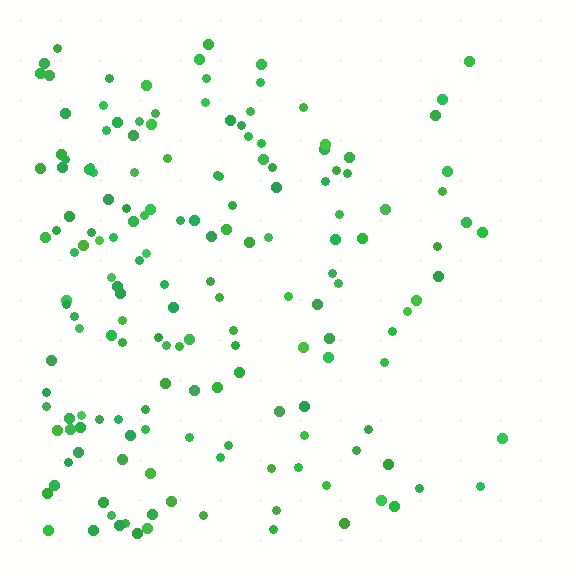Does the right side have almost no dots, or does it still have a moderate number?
Still a moderate number, just noticeably fewer than the left.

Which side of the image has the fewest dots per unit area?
The right.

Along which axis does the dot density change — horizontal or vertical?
Horizontal.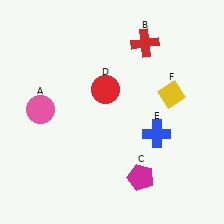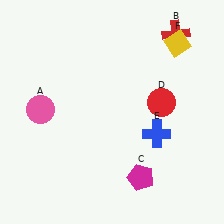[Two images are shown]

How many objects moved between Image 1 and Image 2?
3 objects moved between the two images.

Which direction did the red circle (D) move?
The red circle (D) moved right.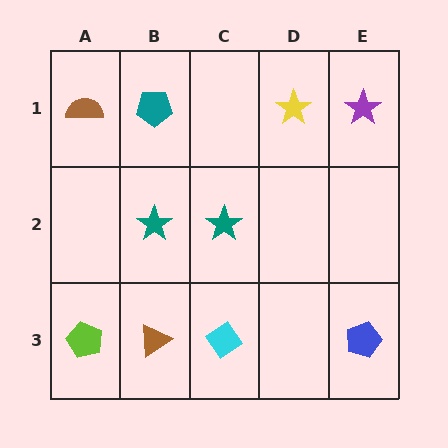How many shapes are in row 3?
4 shapes.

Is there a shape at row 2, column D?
No, that cell is empty.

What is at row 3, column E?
A blue pentagon.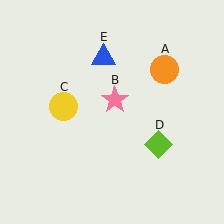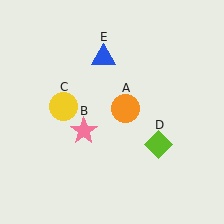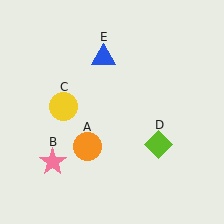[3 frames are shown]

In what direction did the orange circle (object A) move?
The orange circle (object A) moved down and to the left.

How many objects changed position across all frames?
2 objects changed position: orange circle (object A), pink star (object B).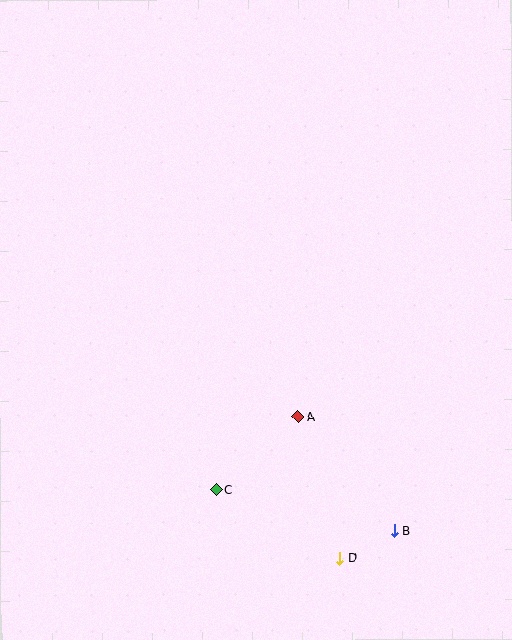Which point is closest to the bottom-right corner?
Point B is closest to the bottom-right corner.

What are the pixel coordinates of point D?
Point D is at (340, 558).